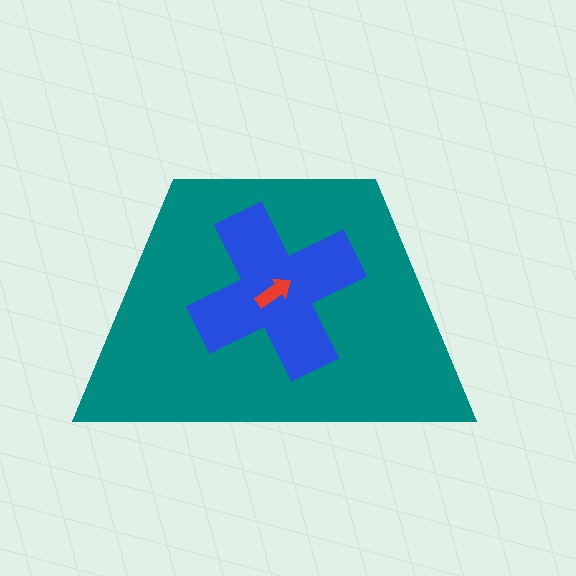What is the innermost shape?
The red arrow.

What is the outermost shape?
The teal trapezoid.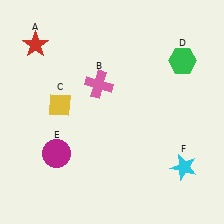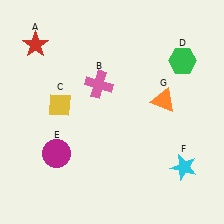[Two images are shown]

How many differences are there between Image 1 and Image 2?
There is 1 difference between the two images.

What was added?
An orange triangle (G) was added in Image 2.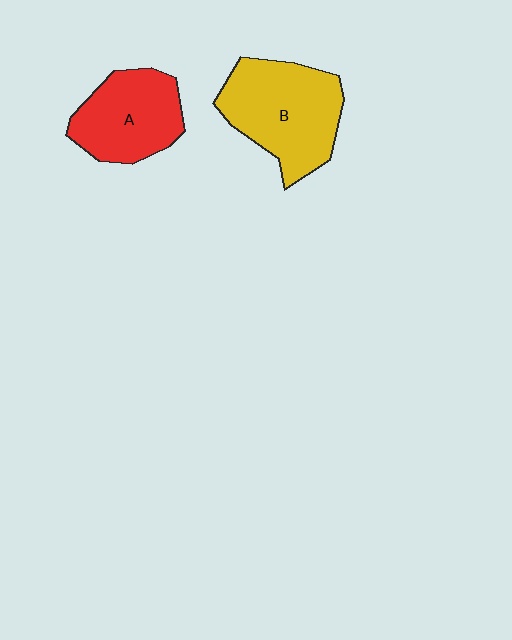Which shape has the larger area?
Shape B (yellow).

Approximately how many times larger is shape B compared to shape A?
Approximately 1.3 times.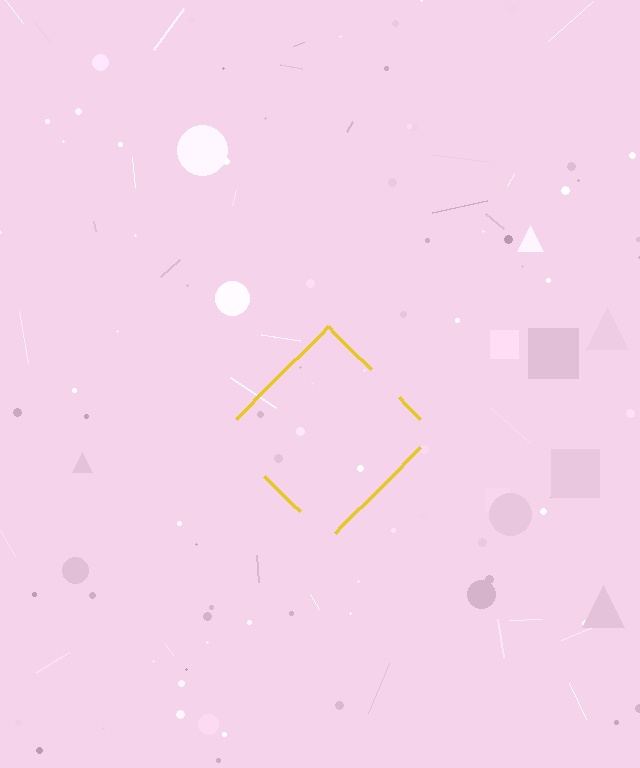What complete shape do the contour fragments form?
The contour fragments form a diamond.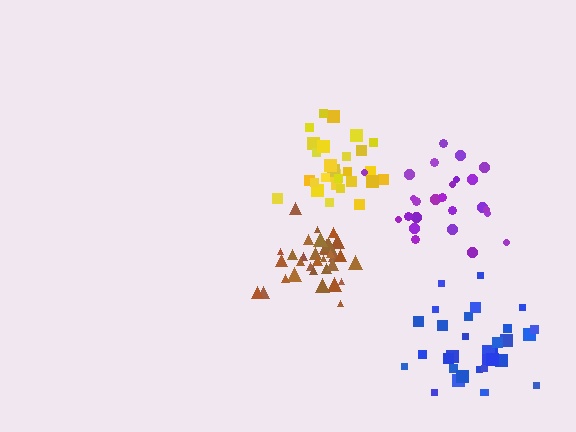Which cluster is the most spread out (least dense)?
Purple.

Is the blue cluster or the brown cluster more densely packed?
Brown.